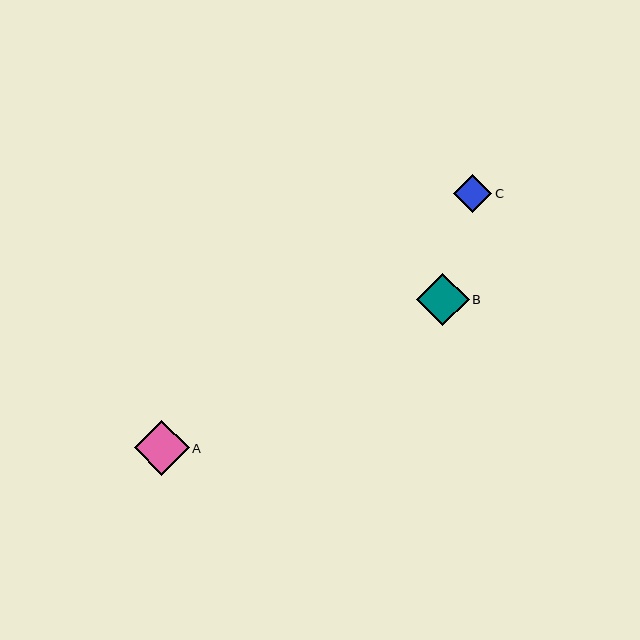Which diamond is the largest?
Diamond A is the largest with a size of approximately 55 pixels.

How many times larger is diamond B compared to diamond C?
Diamond B is approximately 1.4 times the size of diamond C.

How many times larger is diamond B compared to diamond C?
Diamond B is approximately 1.4 times the size of diamond C.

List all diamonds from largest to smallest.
From largest to smallest: A, B, C.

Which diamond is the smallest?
Diamond C is the smallest with a size of approximately 38 pixels.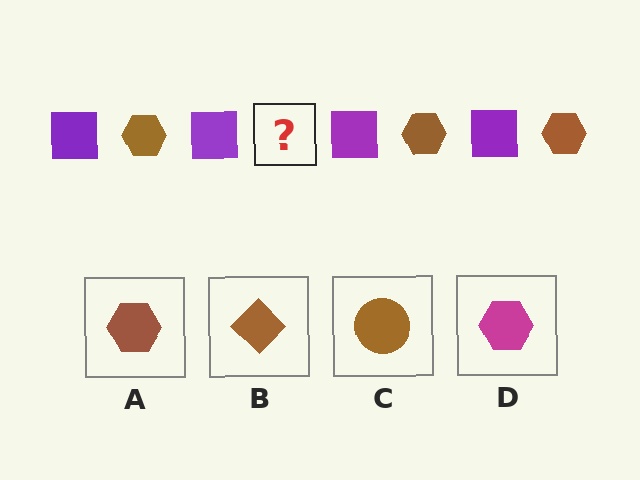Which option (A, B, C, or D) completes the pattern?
A.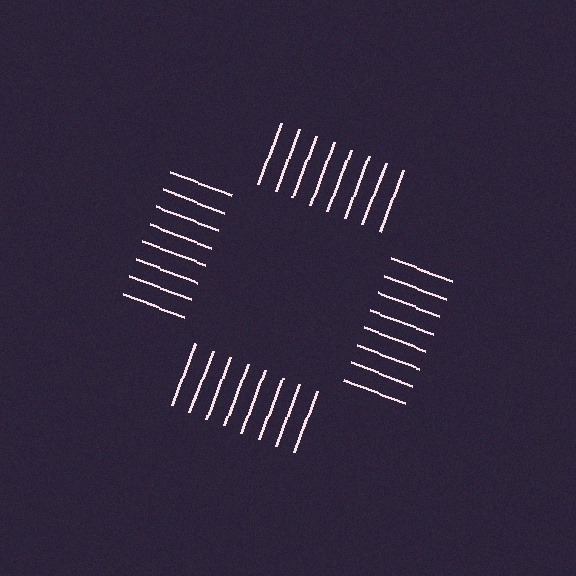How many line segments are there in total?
32 — 8 along each of the 4 edges.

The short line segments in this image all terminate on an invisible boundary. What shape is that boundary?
An illusory square — the line segments terminate on its edges but no continuous stroke is drawn.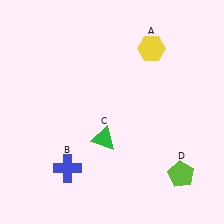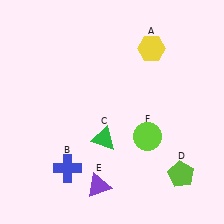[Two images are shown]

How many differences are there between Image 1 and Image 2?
There are 2 differences between the two images.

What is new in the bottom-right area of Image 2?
A lime circle (F) was added in the bottom-right area of Image 2.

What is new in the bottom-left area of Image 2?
A purple triangle (E) was added in the bottom-left area of Image 2.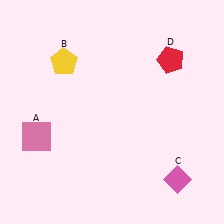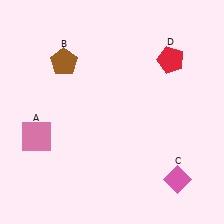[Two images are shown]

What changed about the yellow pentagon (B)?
In Image 1, B is yellow. In Image 2, it changed to brown.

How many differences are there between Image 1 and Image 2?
There is 1 difference between the two images.